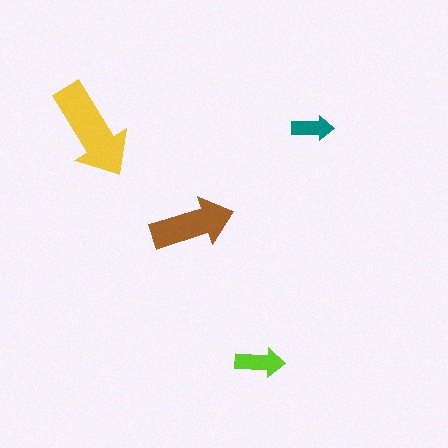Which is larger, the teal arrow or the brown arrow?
The brown one.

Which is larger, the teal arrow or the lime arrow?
The lime one.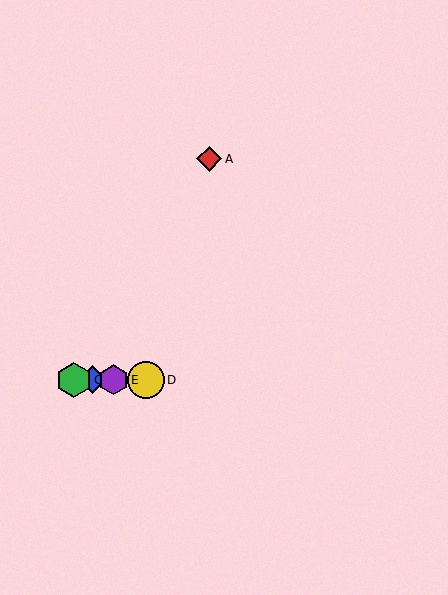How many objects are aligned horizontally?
4 objects (B, C, D, E) are aligned horizontally.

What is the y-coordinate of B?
Object B is at y≈380.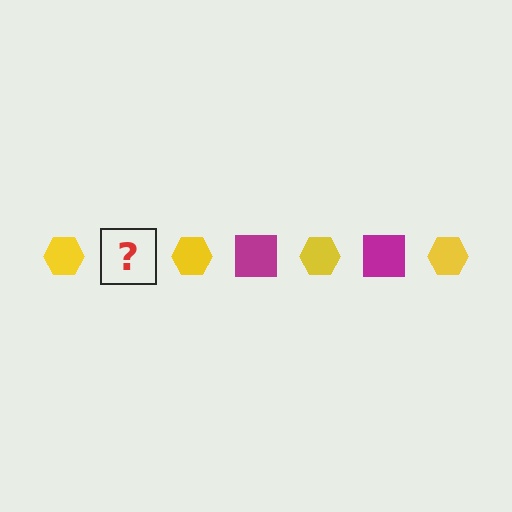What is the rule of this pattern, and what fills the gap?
The rule is that the pattern alternates between yellow hexagon and magenta square. The gap should be filled with a magenta square.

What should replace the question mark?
The question mark should be replaced with a magenta square.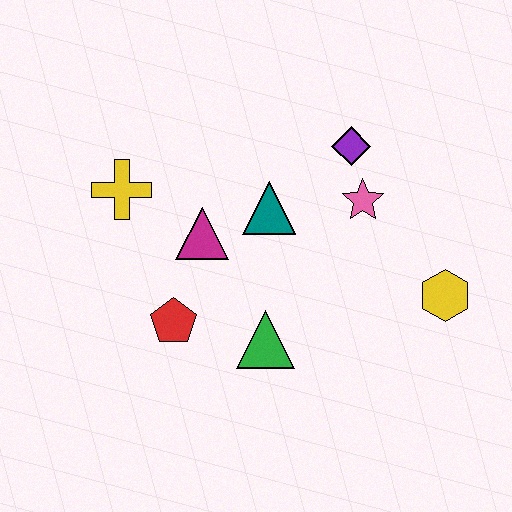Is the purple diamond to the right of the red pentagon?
Yes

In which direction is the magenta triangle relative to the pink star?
The magenta triangle is to the left of the pink star.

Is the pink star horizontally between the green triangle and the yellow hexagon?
Yes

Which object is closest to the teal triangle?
The magenta triangle is closest to the teal triangle.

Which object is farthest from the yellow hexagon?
The yellow cross is farthest from the yellow hexagon.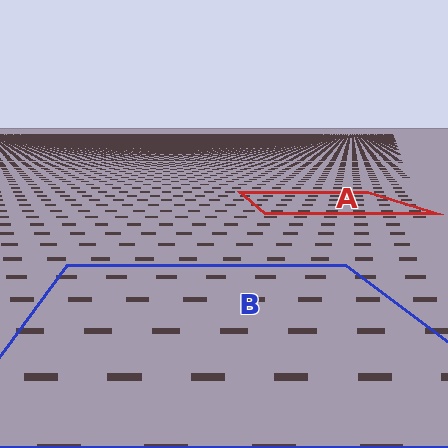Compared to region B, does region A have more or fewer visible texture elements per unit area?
Region A has more texture elements per unit area — they are packed more densely because it is farther away.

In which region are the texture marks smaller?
The texture marks are smaller in region A, because it is farther away.